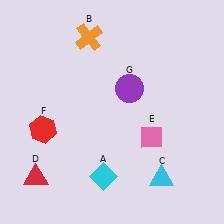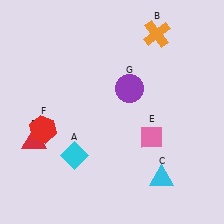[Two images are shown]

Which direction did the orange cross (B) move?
The orange cross (B) moved right.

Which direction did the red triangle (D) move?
The red triangle (D) moved up.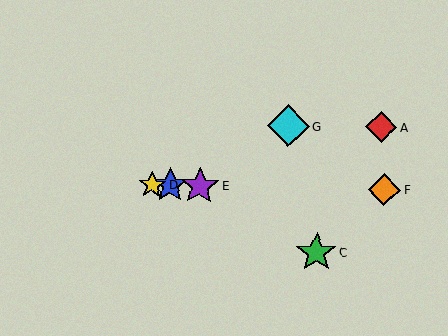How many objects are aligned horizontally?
4 objects (B, D, E, F) are aligned horizontally.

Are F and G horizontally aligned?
No, F is at y≈190 and G is at y≈126.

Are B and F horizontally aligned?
Yes, both are at y≈185.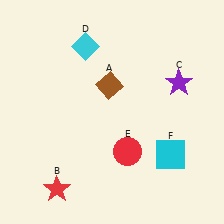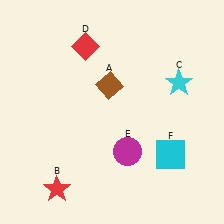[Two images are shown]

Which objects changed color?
C changed from purple to cyan. D changed from cyan to red. E changed from red to magenta.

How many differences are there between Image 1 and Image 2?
There are 3 differences between the two images.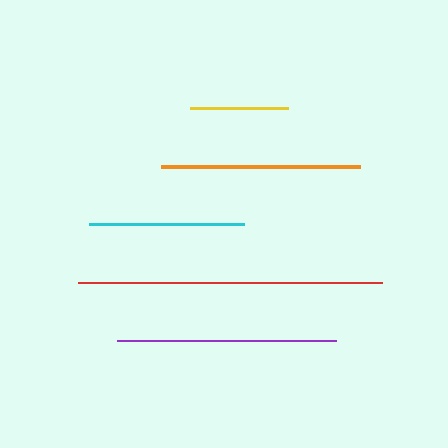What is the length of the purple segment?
The purple segment is approximately 219 pixels long.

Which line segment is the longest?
The red line is the longest at approximately 305 pixels.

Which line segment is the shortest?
The yellow line is the shortest at approximately 98 pixels.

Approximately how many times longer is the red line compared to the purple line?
The red line is approximately 1.4 times the length of the purple line.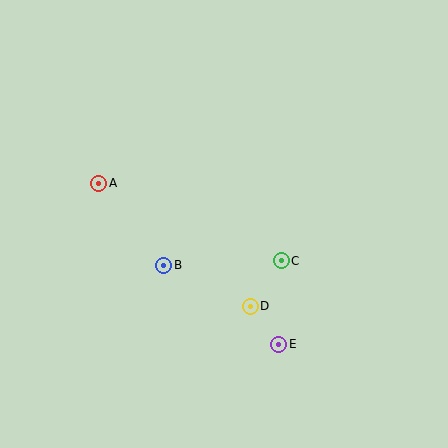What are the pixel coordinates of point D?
Point D is at (250, 306).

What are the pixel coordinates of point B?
Point B is at (164, 265).